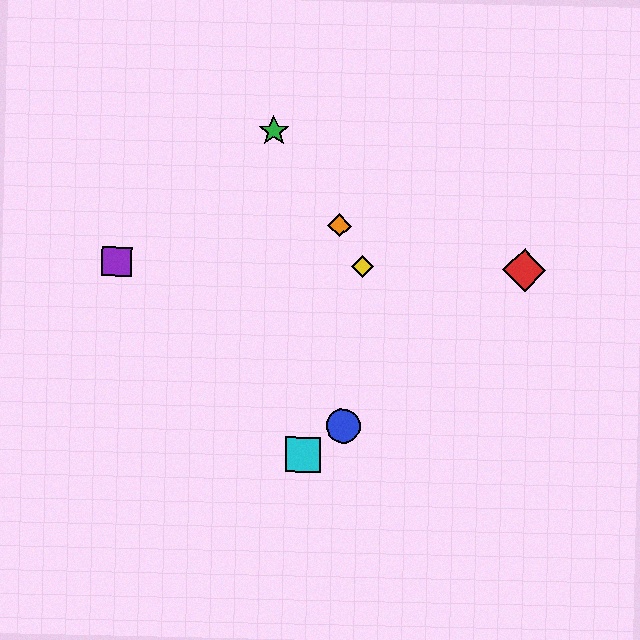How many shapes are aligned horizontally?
3 shapes (the red diamond, the yellow diamond, the purple square) are aligned horizontally.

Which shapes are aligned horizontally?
The red diamond, the yellow diamond, the purple square are aligned horizontally.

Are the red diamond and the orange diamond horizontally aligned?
No, the red diamond is at y≈270 and the orange diamond is at y≈225.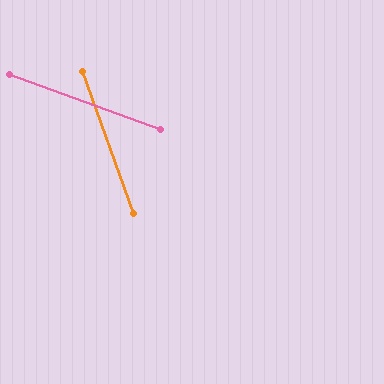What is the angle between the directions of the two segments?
Approximately 50 degrees.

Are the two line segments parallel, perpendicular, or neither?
Neither parallel nor perpendicular — they differ by about 50°.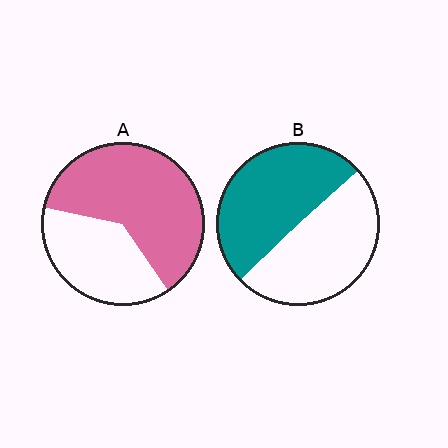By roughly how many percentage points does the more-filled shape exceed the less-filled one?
By roughly 10 percentage points (A over B).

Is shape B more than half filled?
Roughly half.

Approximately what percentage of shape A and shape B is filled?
A is approximately 60% and B is approximately 50%.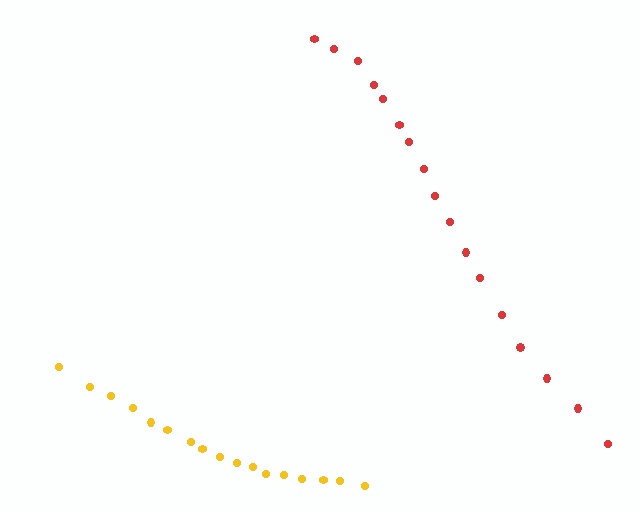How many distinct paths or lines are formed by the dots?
There are 2 distinct paths.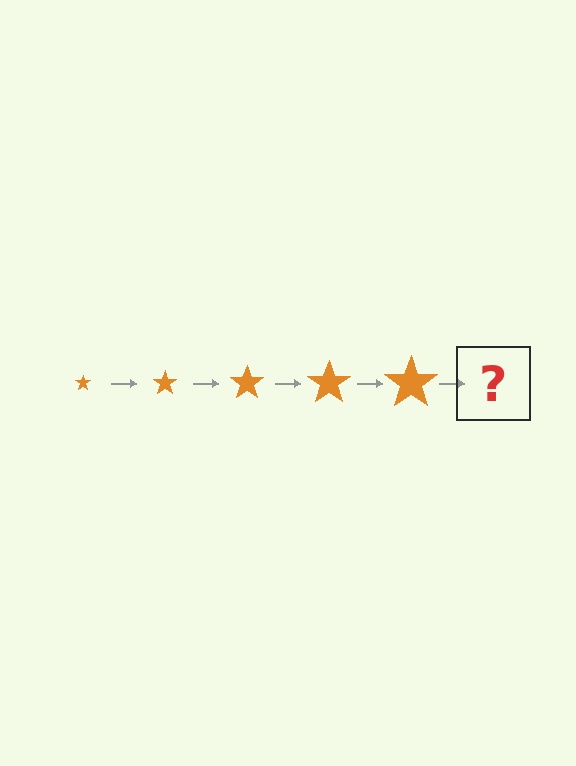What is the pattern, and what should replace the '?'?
The pattern is that the star gets progressively larger each step. The '?' should be an orange star, larger than the previous one.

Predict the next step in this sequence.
The next step is an orange star, larger than the previous one.